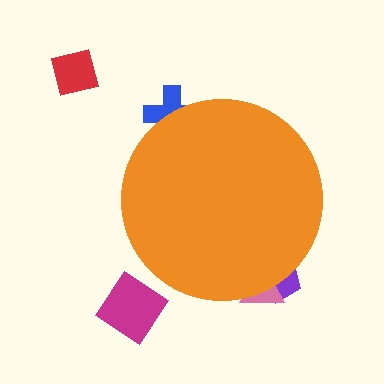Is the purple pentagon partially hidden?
Yes, the purple pentagon is partially hidden behind the orange circle.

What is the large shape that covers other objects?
An orange circle.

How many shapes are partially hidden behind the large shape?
3 shapes are partially hidden.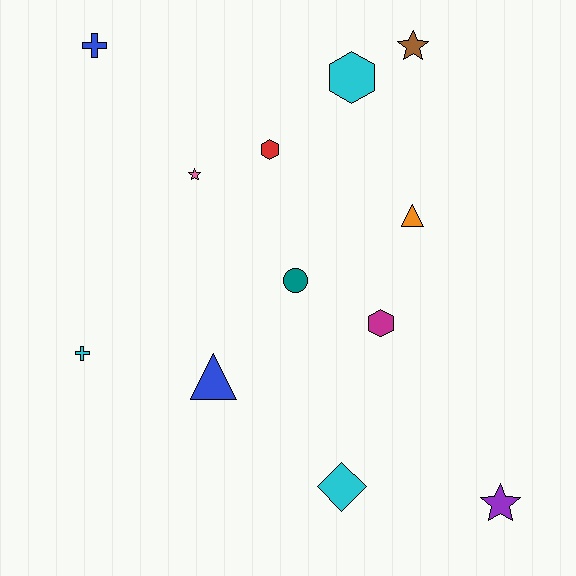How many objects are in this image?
There are 12 objects.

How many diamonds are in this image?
There is 1 diamond.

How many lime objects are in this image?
There are no lime objects.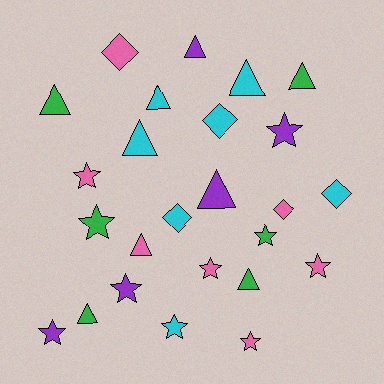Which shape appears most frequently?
Star, with 10 objects.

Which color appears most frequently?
Cyan, with 7 objects.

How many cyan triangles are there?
There are 3 cyan triangles.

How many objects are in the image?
There are 25 objects.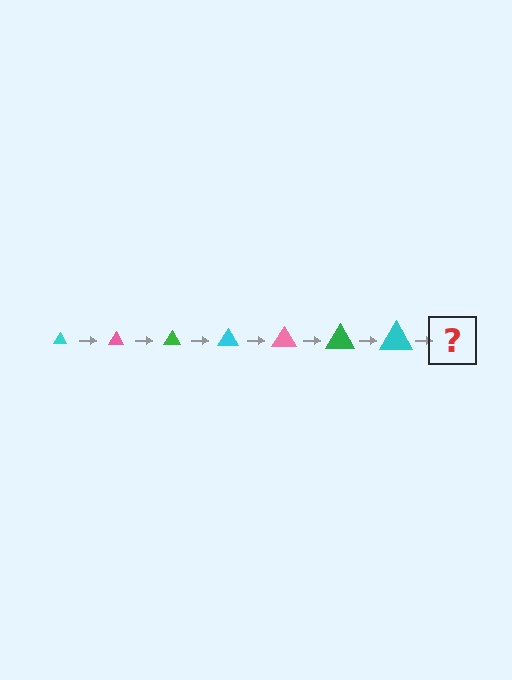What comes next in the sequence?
The next element should be a pink triangle, larger than the previous one.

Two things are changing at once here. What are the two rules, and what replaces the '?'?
The two rules are that the triangle grows larger each step and the color cycles through cyan, pink, and green. The '?' should be a pink triangle, larger than the previous one.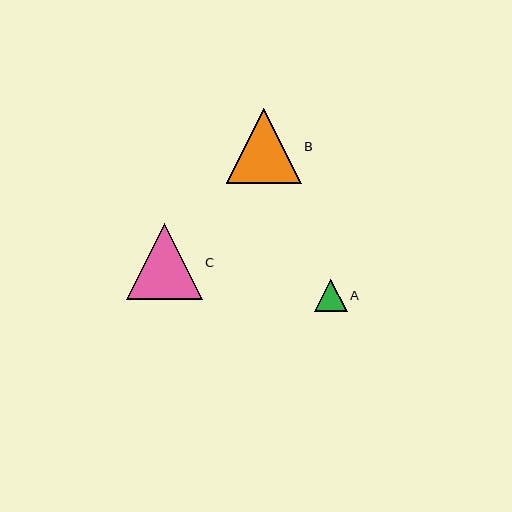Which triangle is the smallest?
Triangle A is the smallest with a size of approximately 32 pixels.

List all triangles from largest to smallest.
From largest to smallest: C, B, A.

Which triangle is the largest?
Triangle C is the largest with a size of approximately 76 pixels.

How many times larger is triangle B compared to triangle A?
Triangle B is approximately 2.3 times the size of triangle A.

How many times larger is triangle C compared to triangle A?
Triangle C is approximately 2.3 times the size of triangle A.